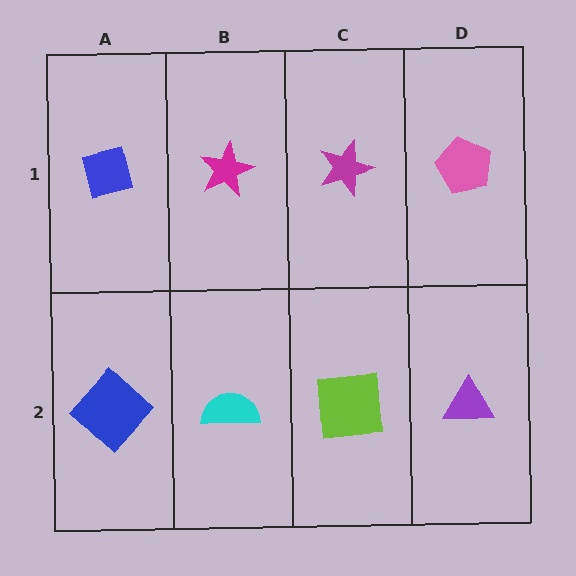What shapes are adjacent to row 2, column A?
A blue square (row 1, column A), a cyan semicircle (row 2, column B).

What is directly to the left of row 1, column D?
A magenta star.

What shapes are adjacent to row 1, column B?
A cyan semicircle (row 2, column B), a blue square (row 1, column A), a magenta star (row 1, column C).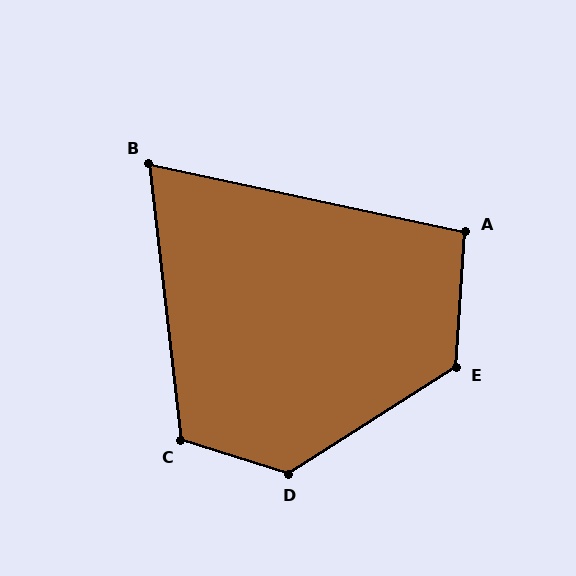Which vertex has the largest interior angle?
D, at approximately 130 degrees.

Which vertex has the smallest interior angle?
B, at approximately 71 degrees.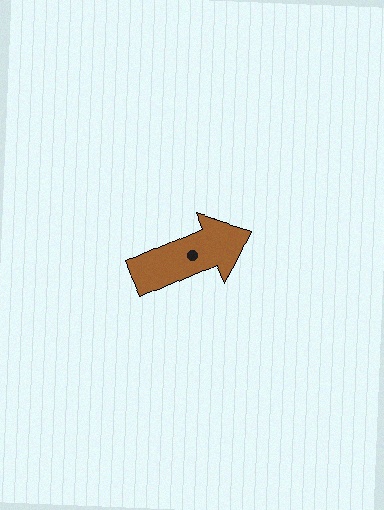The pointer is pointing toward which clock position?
Roughly 2 o'clock.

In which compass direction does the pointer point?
Northeast.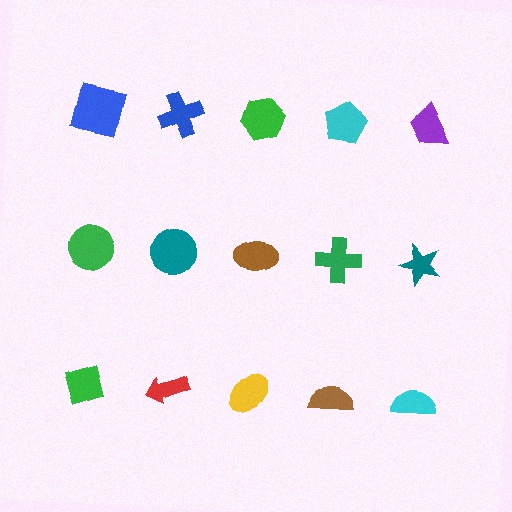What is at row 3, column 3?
A yellow ellipse.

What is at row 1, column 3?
A green hexagon.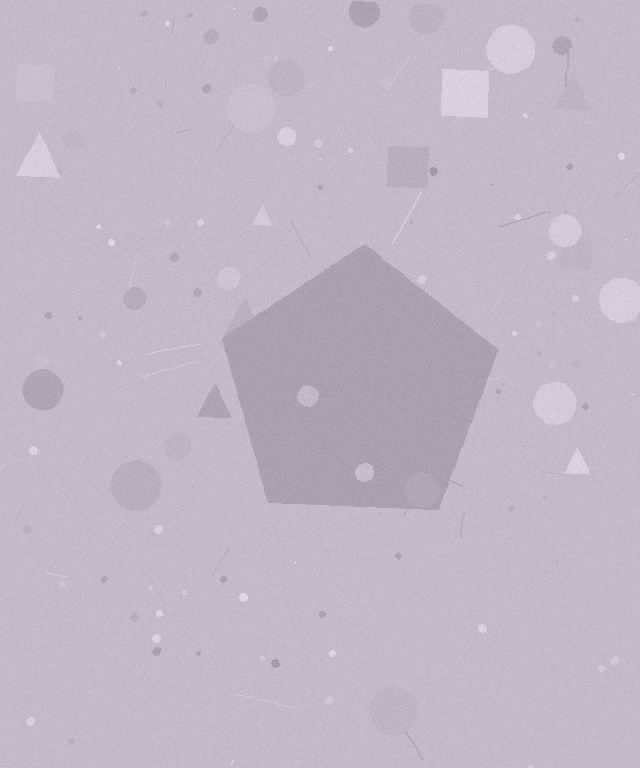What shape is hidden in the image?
A pentagon is hidden in the image.